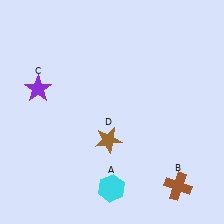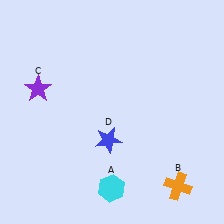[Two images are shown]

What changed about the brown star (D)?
In Image 1, D is brown. In Image 2, it changed to blue.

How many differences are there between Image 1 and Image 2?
There are 2 differences between the two images.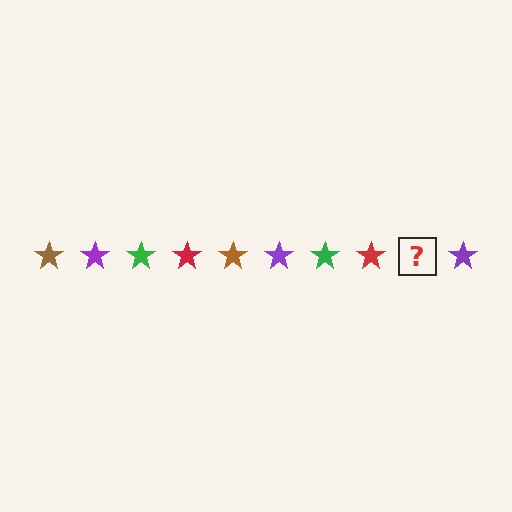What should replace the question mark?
The question mark should be replaced with a brown star.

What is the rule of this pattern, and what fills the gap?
The rule is that the pattern cycles through brown, purple, green, red stars. The gap should be filled with a brown star.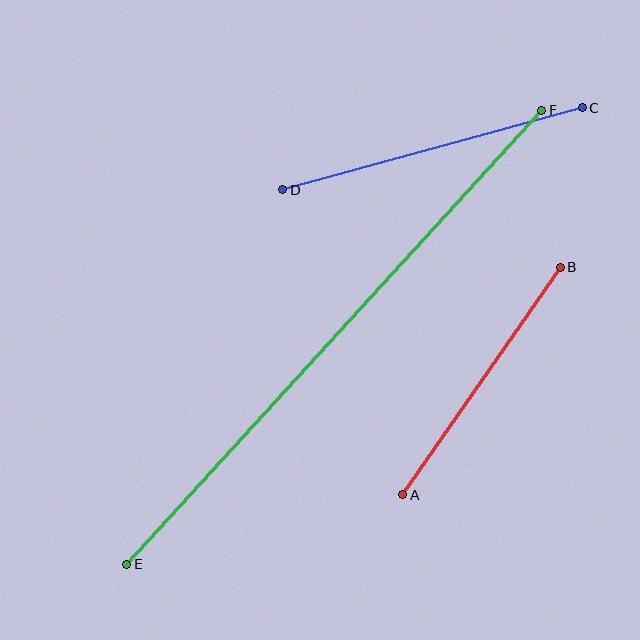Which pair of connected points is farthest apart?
Points E and F are farthest apart.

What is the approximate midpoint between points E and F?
The midpoint is at approximately (334, 337) pixels.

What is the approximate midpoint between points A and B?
The midpoint is at approximately (482, 381) pixels.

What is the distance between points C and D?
The distance is approximately 310 pixels.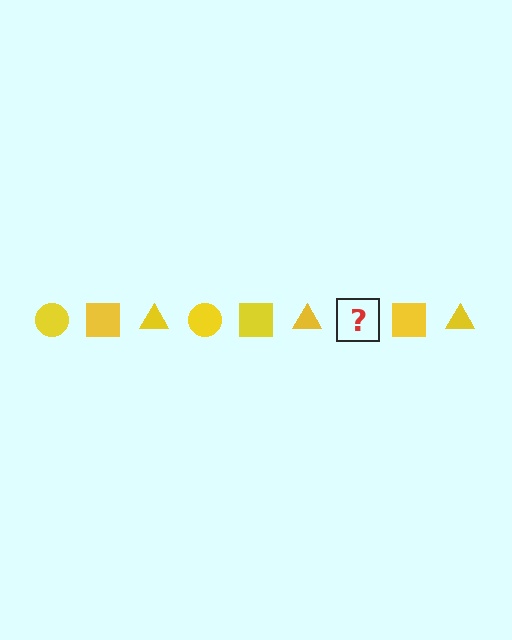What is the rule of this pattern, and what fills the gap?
The rule is that the pattern cycles through circle, square, triangle shapes in yellow. The gap should be filled with a yellow circle.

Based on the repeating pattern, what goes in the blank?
The blank should be a yellow circle.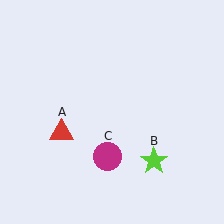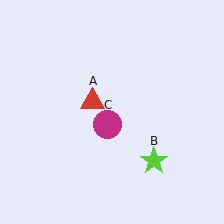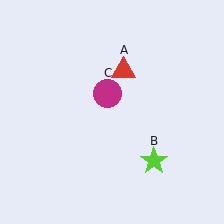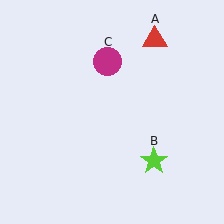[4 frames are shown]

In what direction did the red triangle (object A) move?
The red triangle (object A) moved up and to the right.